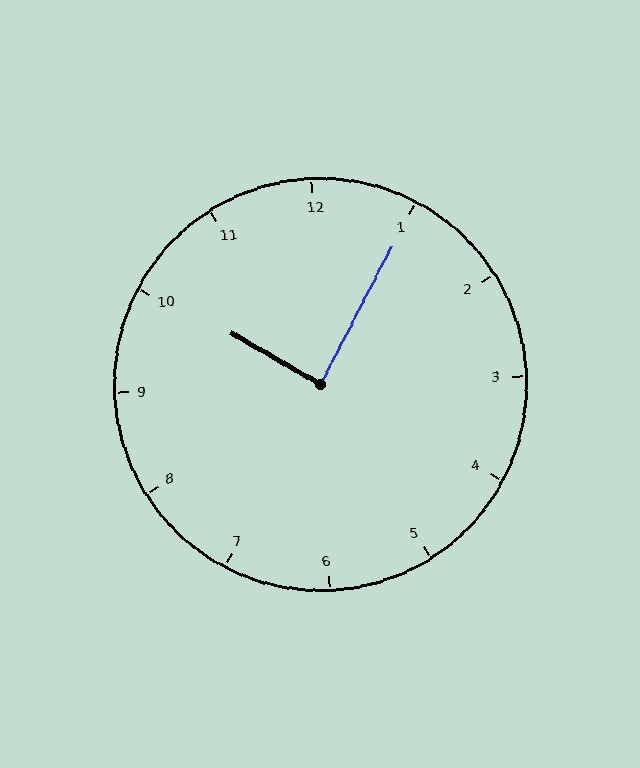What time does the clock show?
10:05.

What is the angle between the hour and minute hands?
Approximately 88 degrees.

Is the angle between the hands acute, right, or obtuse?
It is right.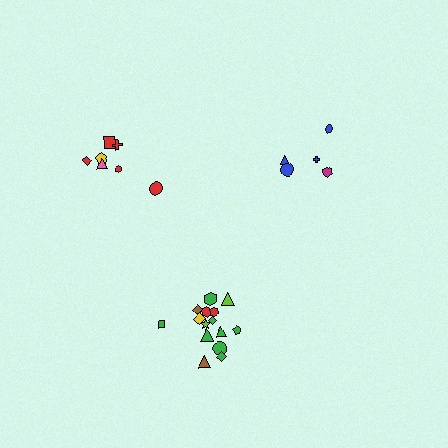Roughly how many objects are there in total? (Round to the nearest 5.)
Roughly 25 objects in total.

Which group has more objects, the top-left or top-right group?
The top-left group.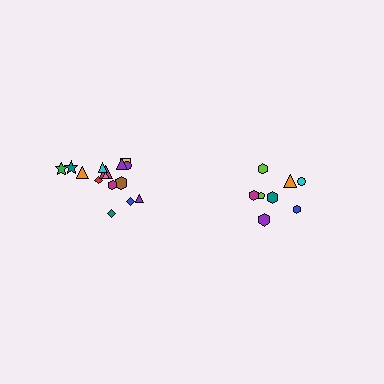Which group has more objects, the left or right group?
The left group.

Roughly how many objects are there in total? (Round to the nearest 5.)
Roughly 25 objects in total.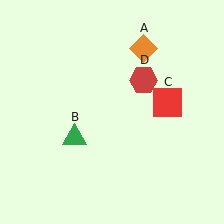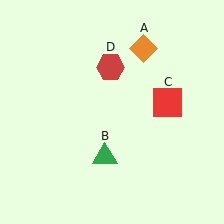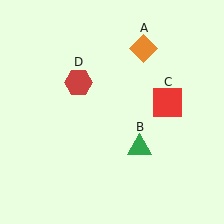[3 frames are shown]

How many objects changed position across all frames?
2 objects changed position: green triangle (object B), red hexagon (object D).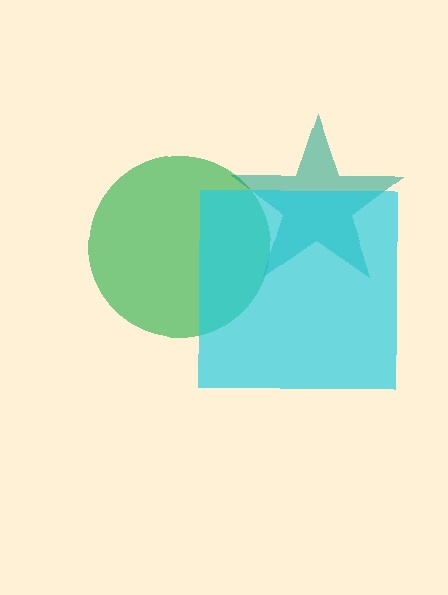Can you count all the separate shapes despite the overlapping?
Yes, there are 3 separate shapes.